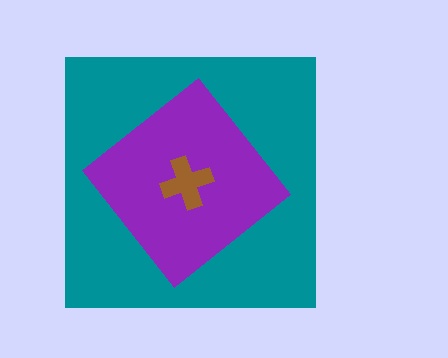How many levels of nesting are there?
3.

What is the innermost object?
The brown cross.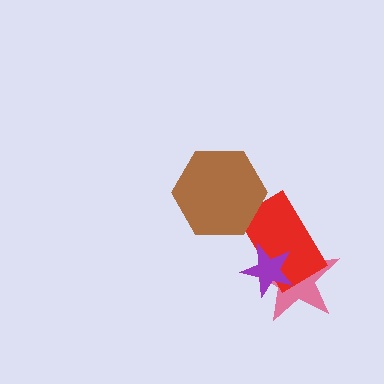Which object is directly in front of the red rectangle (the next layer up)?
The purple star is directly in front of the red rectangle.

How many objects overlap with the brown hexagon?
1 object overlaps with the brown hexagon.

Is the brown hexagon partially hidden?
No, no other shape covers it.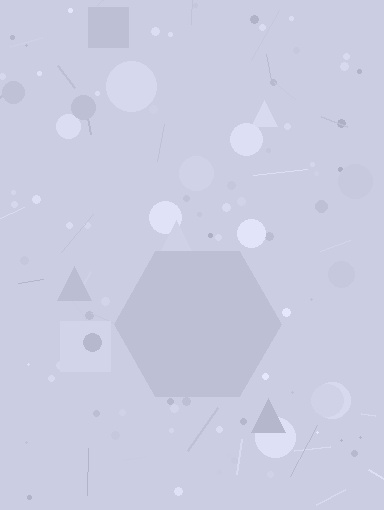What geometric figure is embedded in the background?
A hexagon is embedded in the background.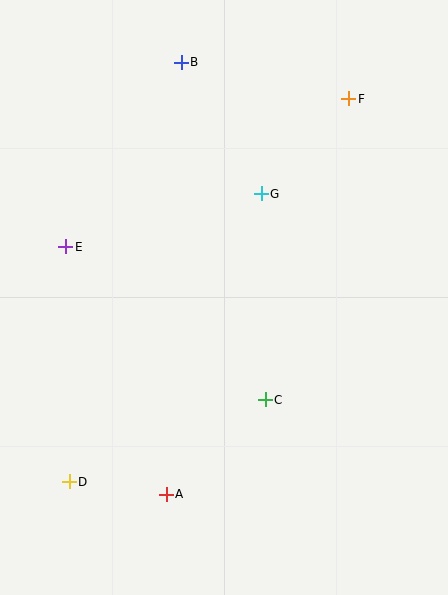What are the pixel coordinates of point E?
Point E is at (66, 247).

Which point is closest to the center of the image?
Point G at (261, 194) is closest to the center.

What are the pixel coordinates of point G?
Point G is at (261, 194).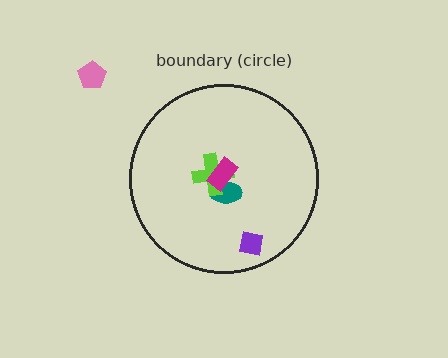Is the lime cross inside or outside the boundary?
Inside.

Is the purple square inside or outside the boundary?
Inside.